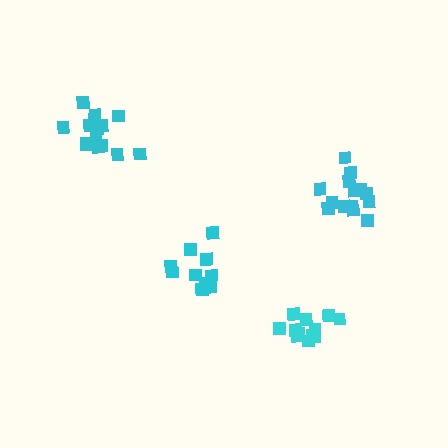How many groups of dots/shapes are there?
There are 4 groups.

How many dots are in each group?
Group 1: 10 dots, Group 2: 15 dots, Group 3: 12 dots, Group 4: 14 dots (51 total).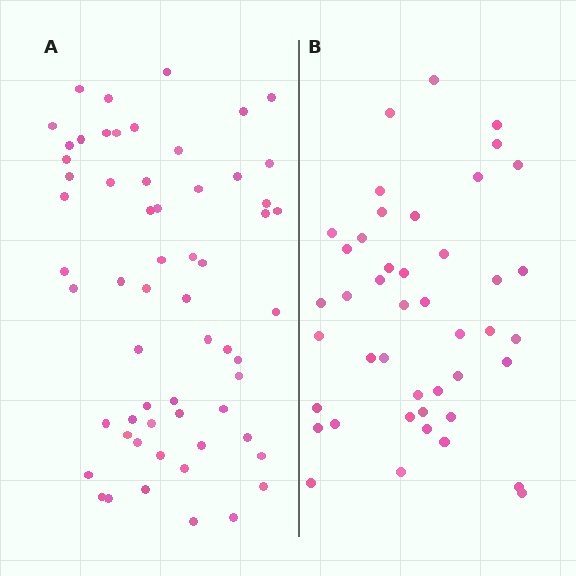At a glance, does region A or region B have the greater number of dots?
Region A (the left region) has more dots.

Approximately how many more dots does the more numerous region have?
Region A has approximately 15 more dots than region B.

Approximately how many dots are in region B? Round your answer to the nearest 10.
About 40 dots. (The exact count is 44, which rounds to 40.)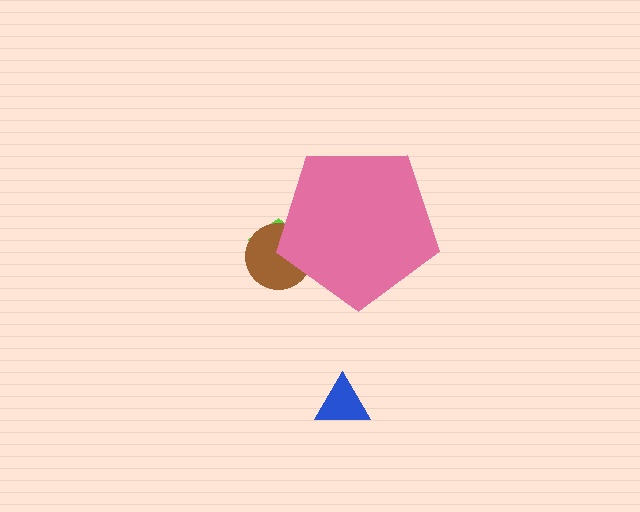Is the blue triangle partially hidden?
No, the blue triangle is fully visible.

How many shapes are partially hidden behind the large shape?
2 shapes are partially hidden.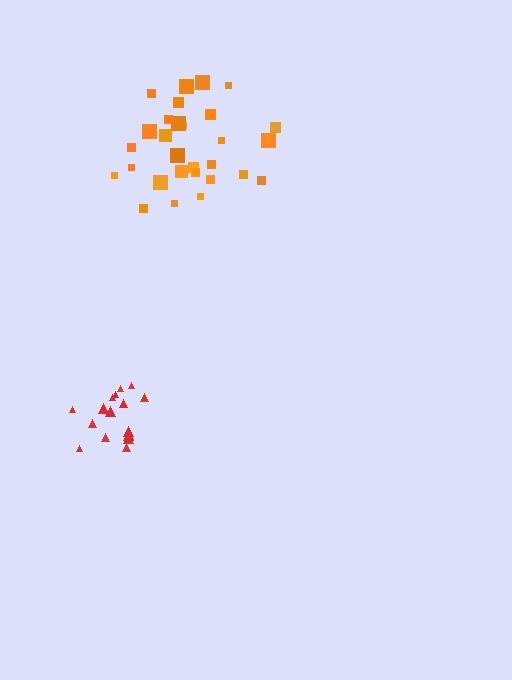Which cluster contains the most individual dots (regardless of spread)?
Orange (29).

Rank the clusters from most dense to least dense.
red, orange.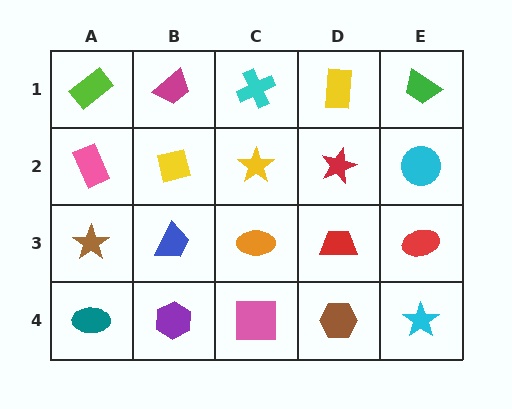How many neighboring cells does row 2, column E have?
3.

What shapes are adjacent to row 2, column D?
A yellow rectangle (row 1, column D), a red trapezoid (row 3, column D), a yellow star (row 2, column C), a cyan circle (row 2, column E).